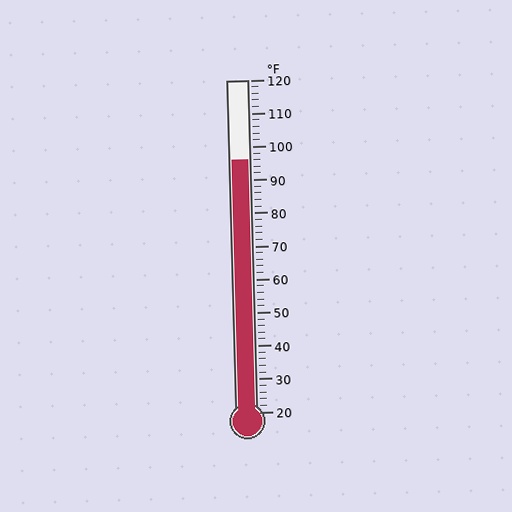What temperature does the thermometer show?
The thermometer shows approximately 96°F.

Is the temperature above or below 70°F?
The temperature is above 70°F.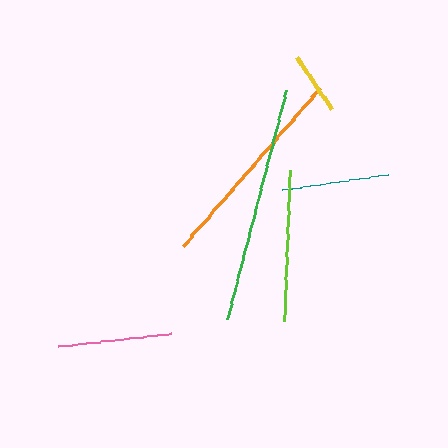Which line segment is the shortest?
The yellow line is the shortest at approximately 63 pixels.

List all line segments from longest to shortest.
From longest to shortest: green, orange, lime, pink, teal, yellow.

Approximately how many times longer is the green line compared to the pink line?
The green line is approximately 2.1 times the length of the pink line.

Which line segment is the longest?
The green line is the longest at approximately 236 pixels.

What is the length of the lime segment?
The lime segment is approximately 151 pixels long.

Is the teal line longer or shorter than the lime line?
The lime line is longer than the teal line.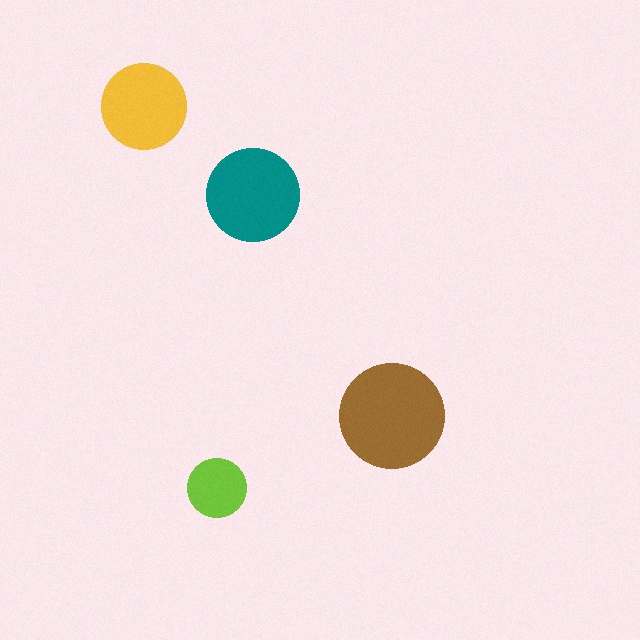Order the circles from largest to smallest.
the brown one, the teal one, the yellow one, the lime one.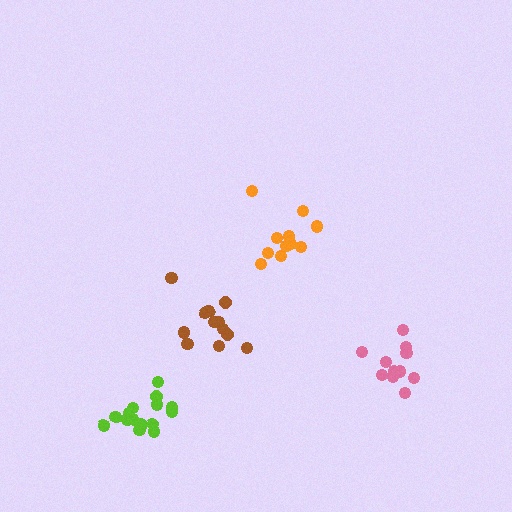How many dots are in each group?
Group 1: 12 dots, Group 2: 11 dots, Group 3: 11 dots, Group 4: 15 dots (49 total).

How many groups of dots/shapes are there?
There are 4 groups.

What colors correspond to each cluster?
The clusters are colored: brown, pink, orange, lime.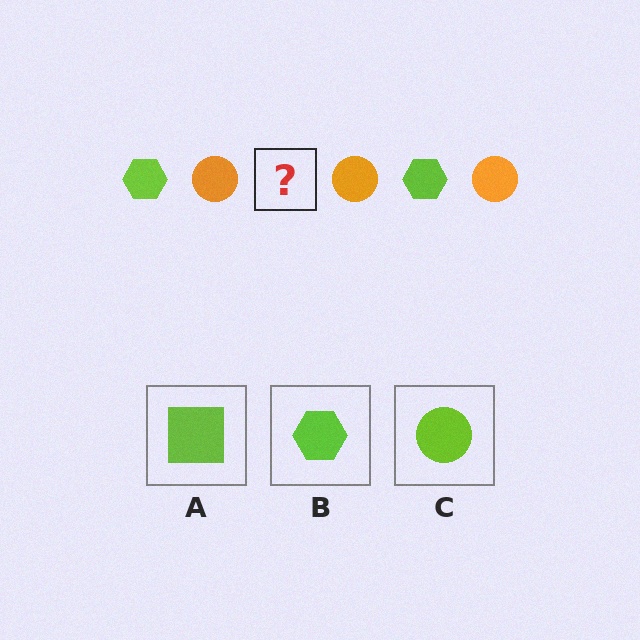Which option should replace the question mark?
Option B.